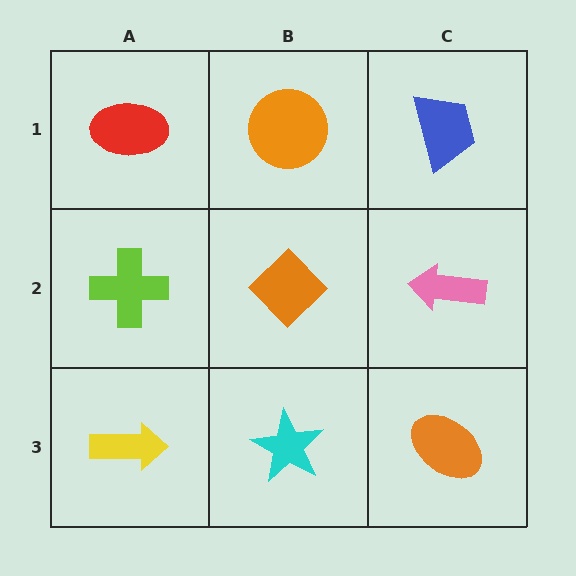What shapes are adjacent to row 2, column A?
A red ellipse (row 1, column A), a yellow arrow (row 3, column A), an orange diamond (row 2, column B).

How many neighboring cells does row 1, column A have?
2.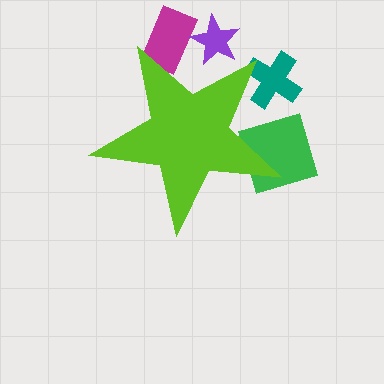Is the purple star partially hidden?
Yes, the purple star is partially hidden behind the lime star.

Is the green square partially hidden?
Yes, the green square is partially hidden behind the lime star.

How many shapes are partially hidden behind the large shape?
4 shapes are partially hidden.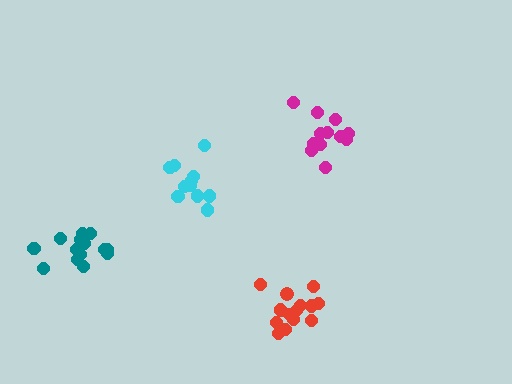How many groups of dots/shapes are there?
There are 4 groups.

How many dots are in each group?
Group 1: 11 dots, Group 2: 14 dots, Group 3: 14 dots, Group 4: 13 dots (52 total).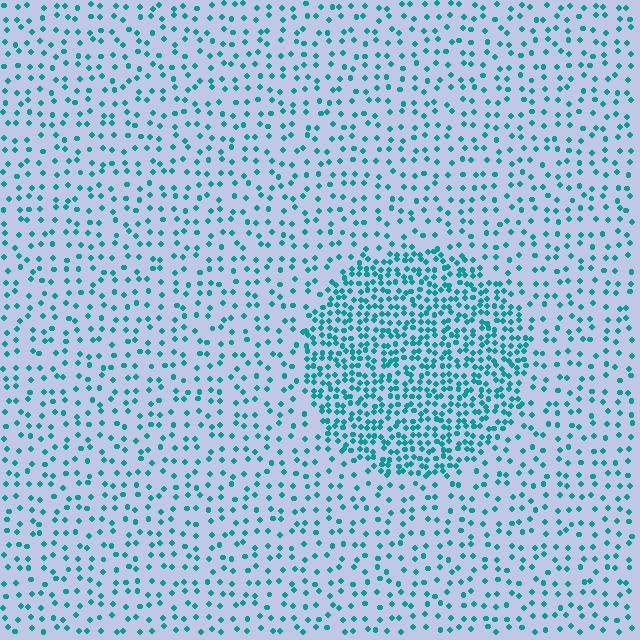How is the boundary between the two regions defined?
The boundary is defined by a change in element density (approximately 2.5x ratio). All elements are the same color, size, and shape.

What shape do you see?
I see a circle.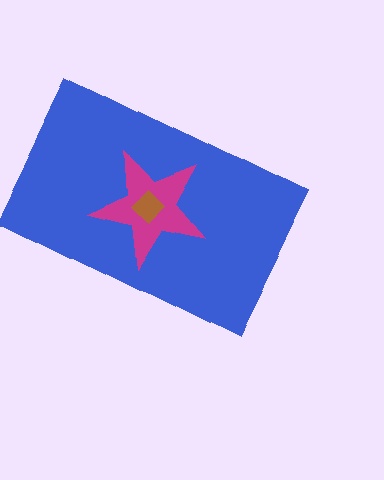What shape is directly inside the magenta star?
The brown diamond.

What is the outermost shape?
The blue rectangle.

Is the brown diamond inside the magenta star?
Yes.